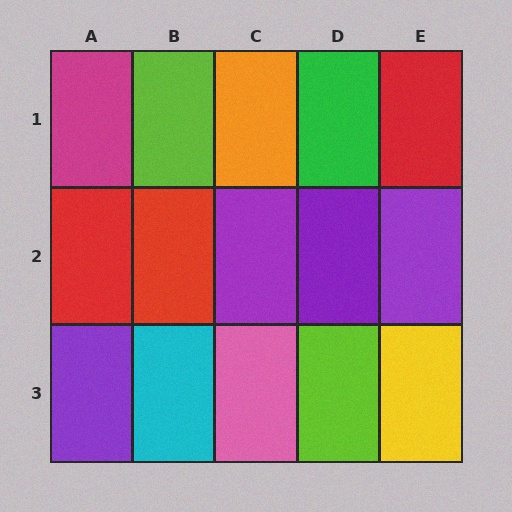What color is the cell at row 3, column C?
Pink.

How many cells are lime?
2 cells are lime.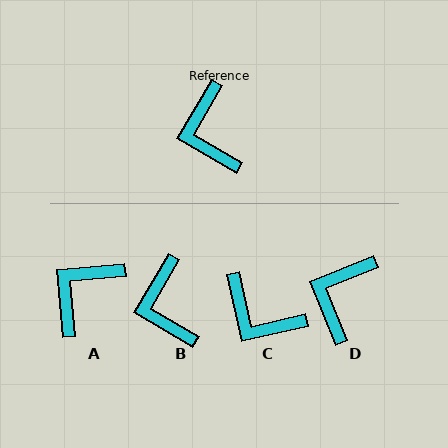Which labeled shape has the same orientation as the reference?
B.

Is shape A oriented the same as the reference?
No, it is off by about 55 degrees.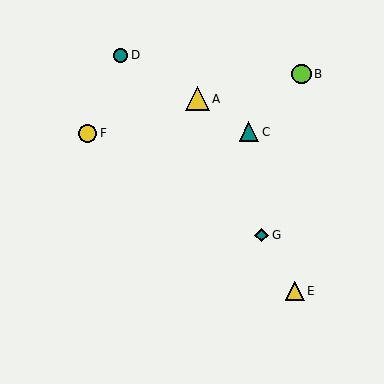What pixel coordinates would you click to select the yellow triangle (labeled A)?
Click at (197, 99) to select the yellow triangle A.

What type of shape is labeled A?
Shape A is a yellow triangle.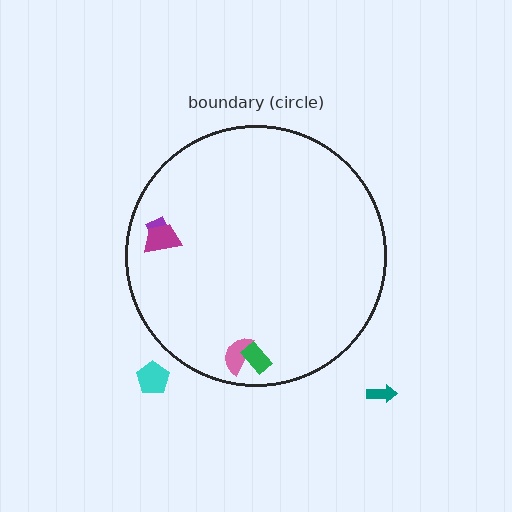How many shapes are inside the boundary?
4 inside, 2 outside.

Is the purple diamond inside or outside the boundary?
Inside.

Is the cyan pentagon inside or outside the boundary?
Outside.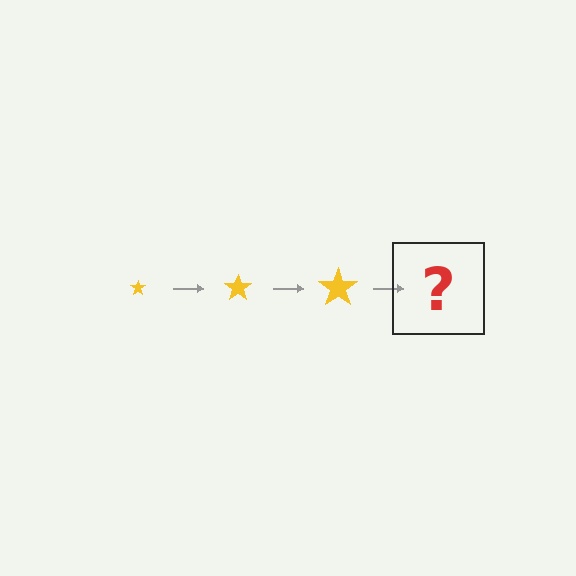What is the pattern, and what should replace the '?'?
The pattern is that the star gets progressively larger each step. The '?' should be a yellow star, larger than the previous one.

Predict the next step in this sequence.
The next step is a yellow star, larger than the previous one.